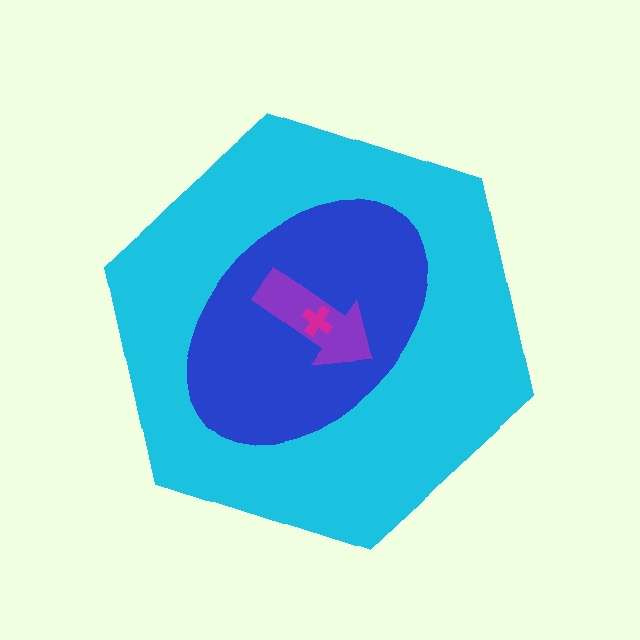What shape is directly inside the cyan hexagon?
The blue ellipse.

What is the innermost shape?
The magenta cross.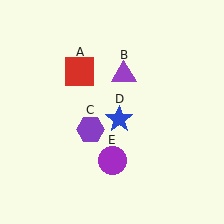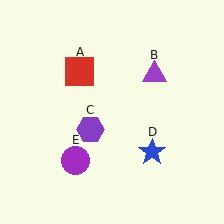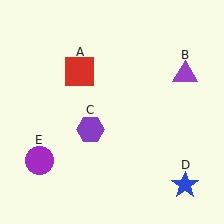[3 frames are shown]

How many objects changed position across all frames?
3 objects changed position: purple triangle (object B), blue star (object D), purple circle (object E).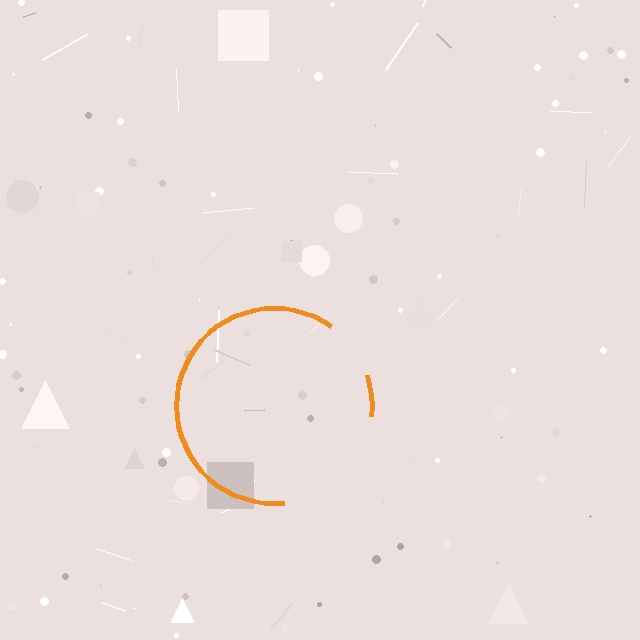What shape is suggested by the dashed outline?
The dashed outline suggests a circle.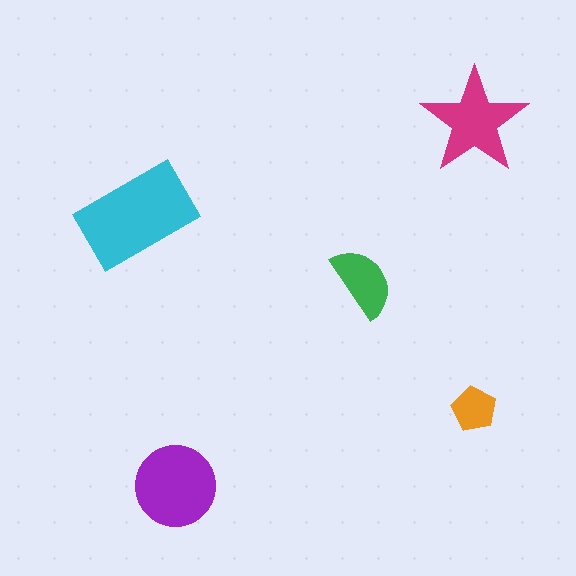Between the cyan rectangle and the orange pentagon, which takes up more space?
The cyan rectangle.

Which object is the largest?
The cyan rectangle.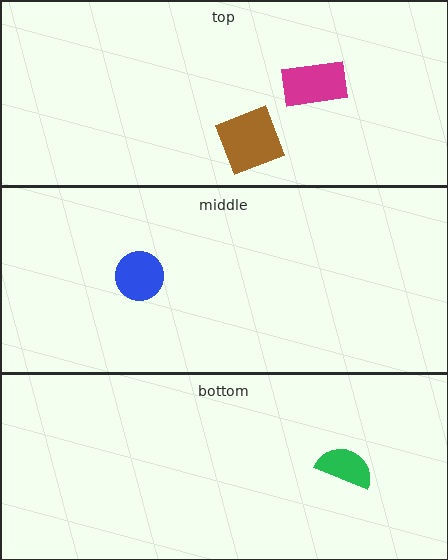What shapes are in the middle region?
The blue circle.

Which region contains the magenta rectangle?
The top region.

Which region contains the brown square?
The top region.